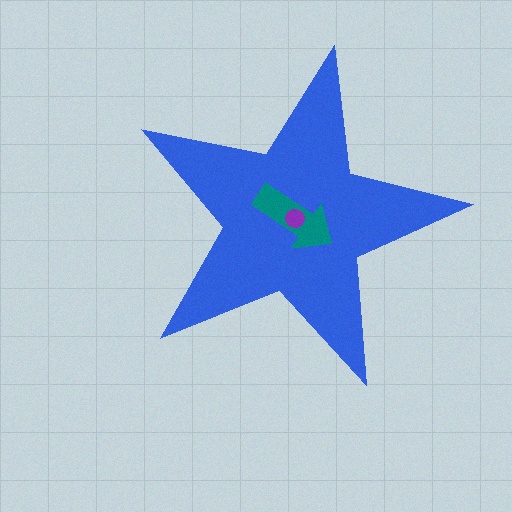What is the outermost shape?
The blue star.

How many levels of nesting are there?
3.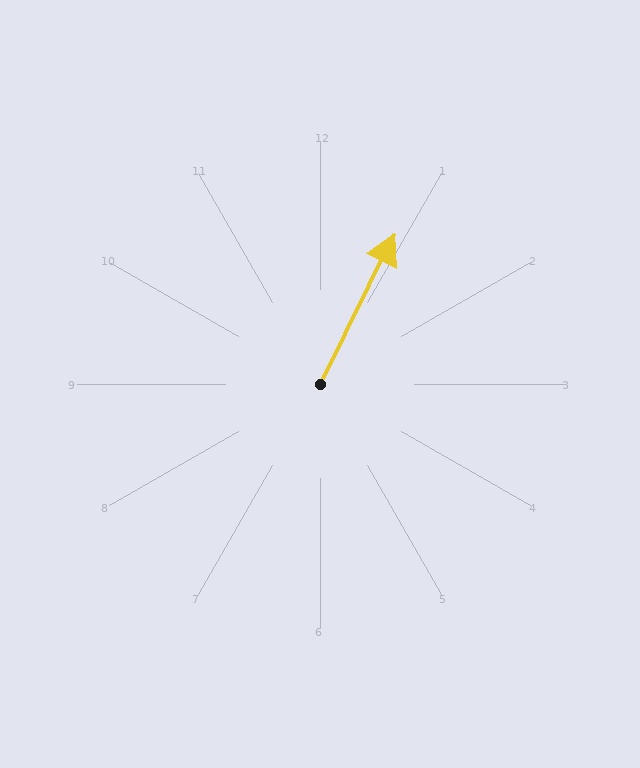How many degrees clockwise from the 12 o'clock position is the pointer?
Approximately 26 degrees.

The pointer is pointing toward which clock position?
Roughly 1 o'clock.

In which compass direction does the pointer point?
Northeast.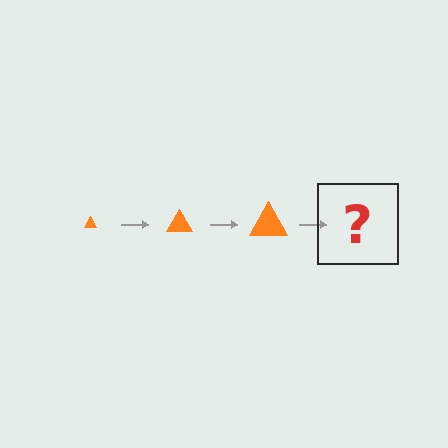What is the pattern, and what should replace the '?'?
The pattern is that the triangle gets progressively larger each step. The '?' should be an orange triangle, larger than the previous one.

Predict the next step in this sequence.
The next step is an orange triangle, larger than the previous one.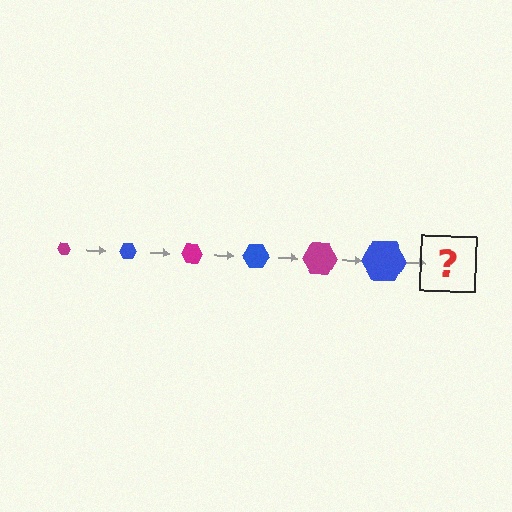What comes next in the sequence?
The next element should be a magenta hexagon, larger than the previous one.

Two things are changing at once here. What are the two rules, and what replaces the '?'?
The two rules are that the hexagon grows larger each step and the color cycles through magenta and blue. The '?' should be a magenta hexagon, larger than the previous one.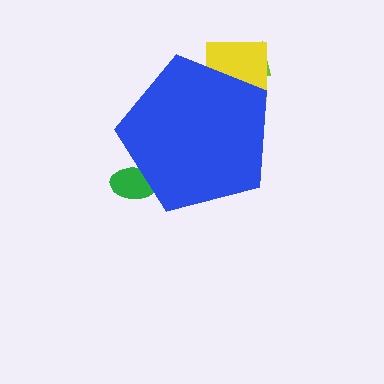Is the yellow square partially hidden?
Yes, the yellow square is partially hidden behind the blue pentagon.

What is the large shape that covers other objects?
A blue pentagon.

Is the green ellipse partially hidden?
Yes, the green ellipse is partially hidden behind the blue pentagon.